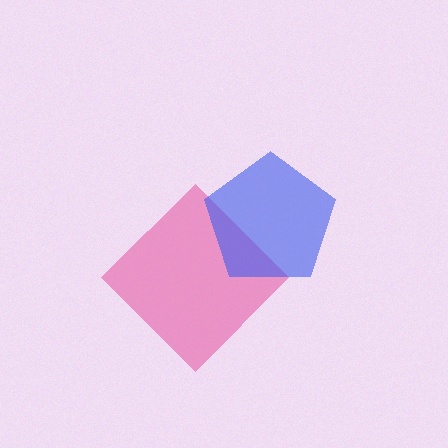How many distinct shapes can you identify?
There are 2 distinct shapes: a pink diamond, a blue pentagon.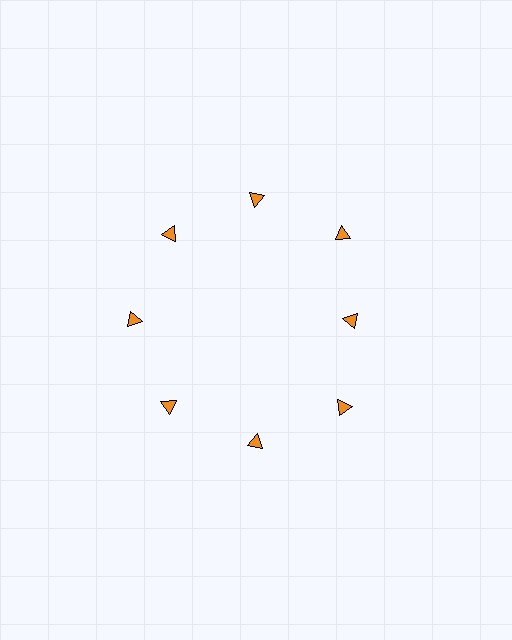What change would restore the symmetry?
The symmetry would be restored by moving it outward, back onto the ring so that all 8 triangles sit at equal angles and equal distance from the center.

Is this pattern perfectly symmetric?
No. The 8 orange triangles are arranged in a ring, but one element near the 3 o'clock position is pulled inward toward the center, breaking the 8-fold rotational symmetry.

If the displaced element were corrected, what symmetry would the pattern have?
It would have 8-fold rotational symmetry — the pattern would map onto itself every 45 degrees.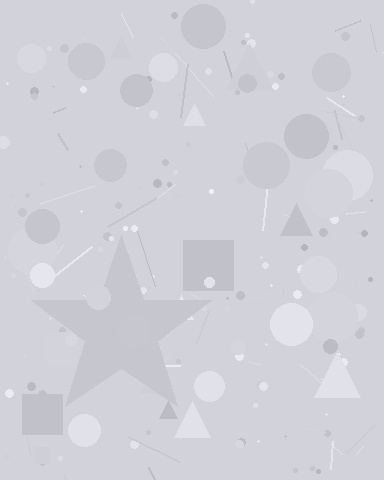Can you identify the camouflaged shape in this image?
The camouflaged shape is a star.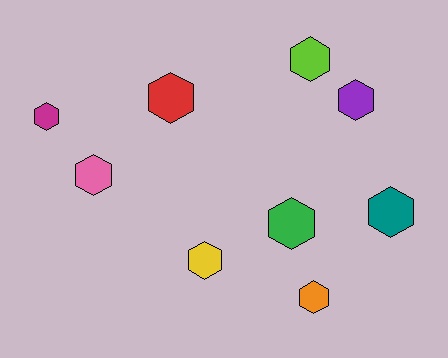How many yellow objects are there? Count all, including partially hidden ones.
There is 1 yellow object.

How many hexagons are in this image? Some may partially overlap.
There are 9 hexagons.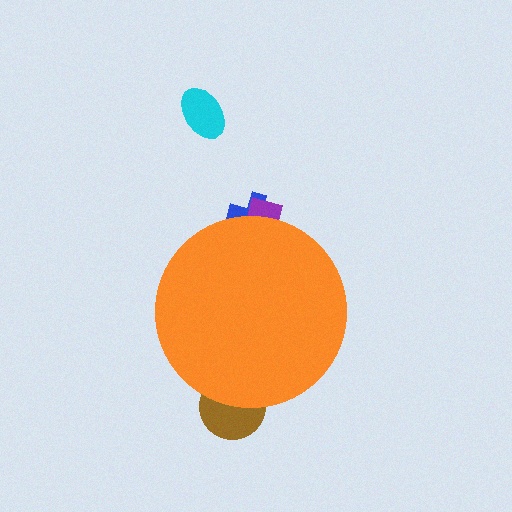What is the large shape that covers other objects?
An orange circle.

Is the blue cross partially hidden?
Yes, the blue cross is partially hidden behind the orange circle.